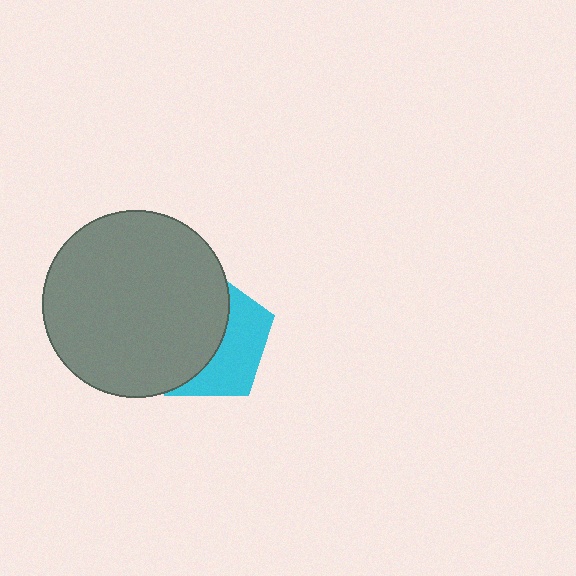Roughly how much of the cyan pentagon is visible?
A small part of it is visible (roughly 41%).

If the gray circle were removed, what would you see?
You would see the complete cyan pentagon.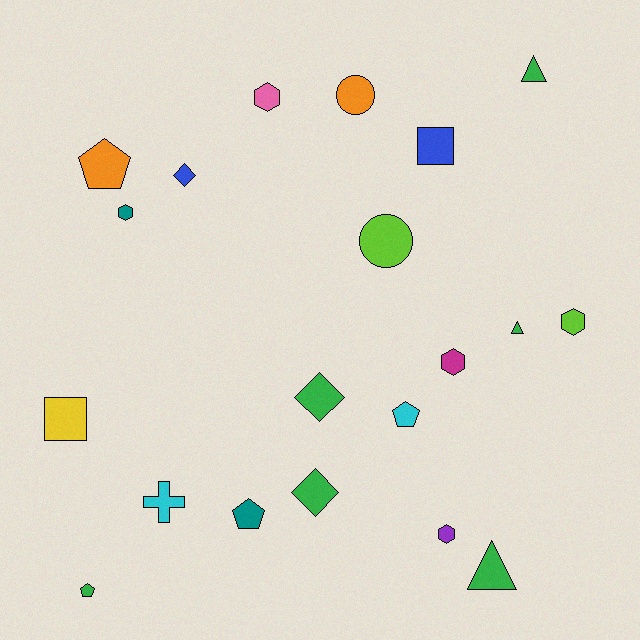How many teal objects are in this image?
There are 2 teal objects.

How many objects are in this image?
There are 20 objects.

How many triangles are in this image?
There are 3 triangles.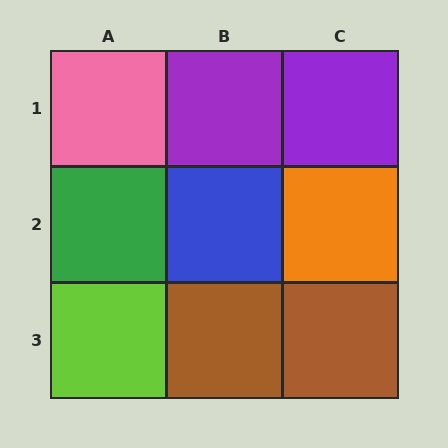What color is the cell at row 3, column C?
Brown.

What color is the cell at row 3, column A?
Lime.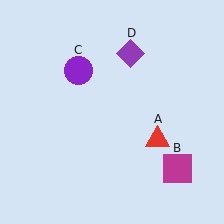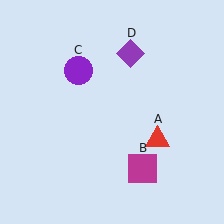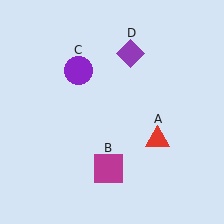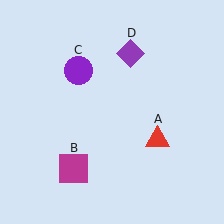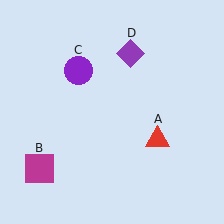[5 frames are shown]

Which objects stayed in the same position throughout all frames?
Red triangle (object A) and purple circle (object C) and purple diamond (object D) remained stationary.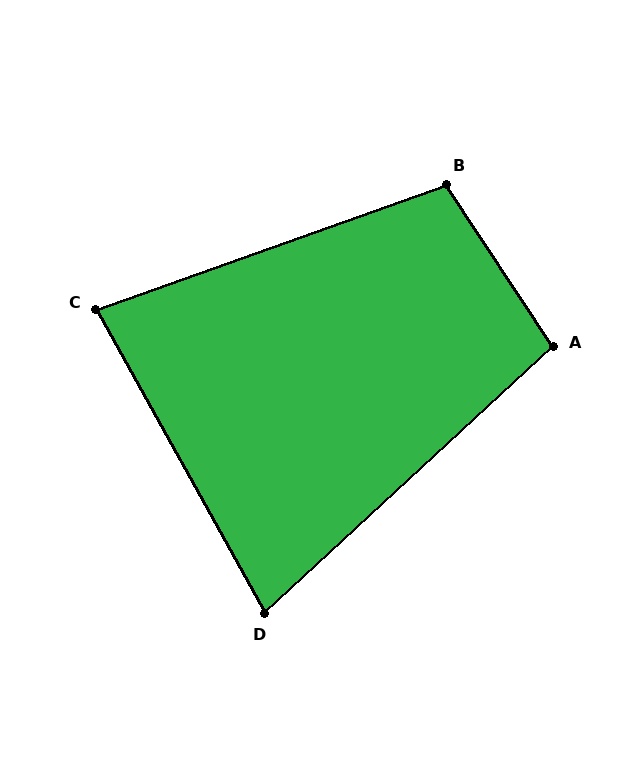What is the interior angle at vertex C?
Approximately 81 degrees (acute).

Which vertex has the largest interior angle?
B, at approximately 104 degrees.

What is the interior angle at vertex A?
Approximately 99 degrees (obtuse).